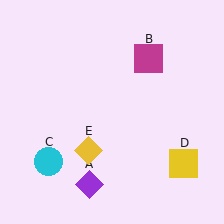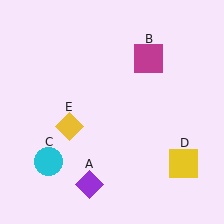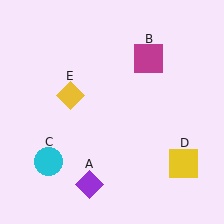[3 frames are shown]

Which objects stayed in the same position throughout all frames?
Purple diamond (object A) and magenta square (object B) and cyan circle (object C) and yellow square (object D) remained stationary.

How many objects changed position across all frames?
1 object changed position: yellow diamond (object E).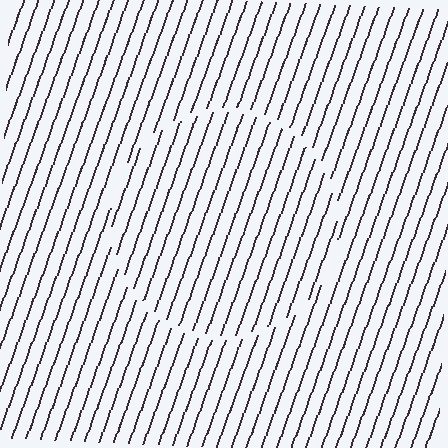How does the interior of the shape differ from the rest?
The interior of the shape contains the same grating, shifted by half a period — the contour is defined by the phase discontinuity where line-ends from the inner and outer gratings abut.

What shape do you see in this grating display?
An illusory circle. The interior of the shape contains the same grating, shifted by half a period — the contour is defined by the phase discontinuity where line-ends from the inner and outer gratings abut.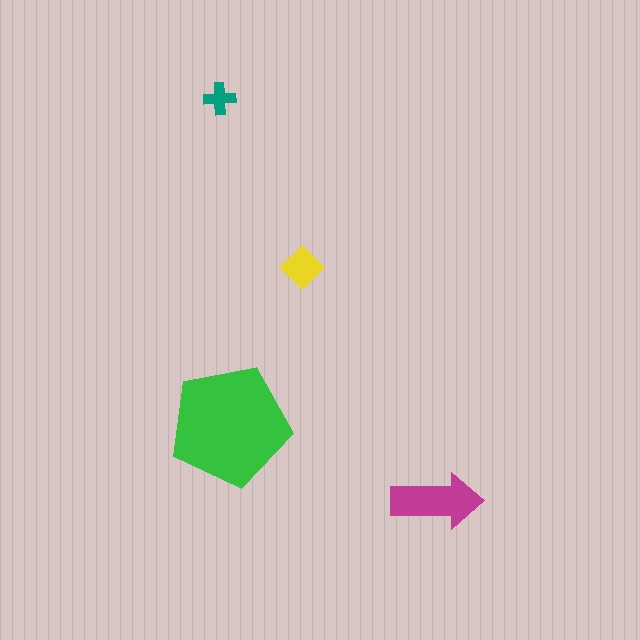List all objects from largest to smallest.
The green pentagon, the magenta arrow, the yellow diamond, the teal cross.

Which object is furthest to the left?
The teal cross is leftmost.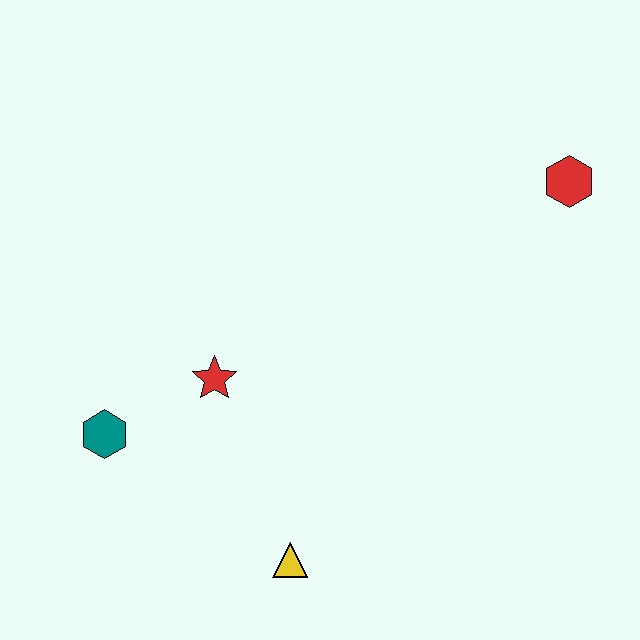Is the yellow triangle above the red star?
No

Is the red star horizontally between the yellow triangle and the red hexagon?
No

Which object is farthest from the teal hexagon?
The red hexagon is farthest from the teal hexagon.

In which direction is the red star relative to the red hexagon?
The red star is to the left of the red hexagon.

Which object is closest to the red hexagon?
The red star is closest to the red hexagon.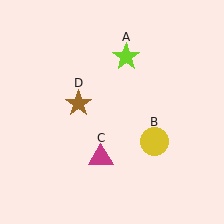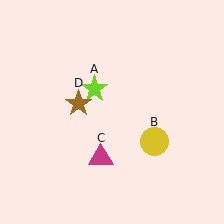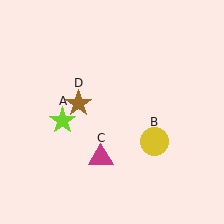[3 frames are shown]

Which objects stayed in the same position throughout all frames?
Yellow circle (object B) and magenta triangle (object C) and brown star (object D) remained stationary.